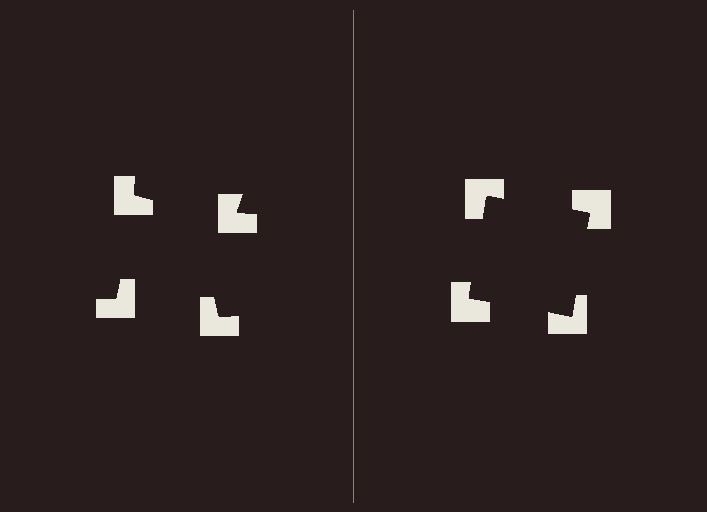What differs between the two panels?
The notched squares are positioned identically on both sides; only the wedge orientations differ. On the right they align to a square; on the left they are misaligned.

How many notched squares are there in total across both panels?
8 — 4 on each side.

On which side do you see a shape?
An illusory square appears on the right side. On the left side the wedge cuts are rotated, so no coherent shape forms.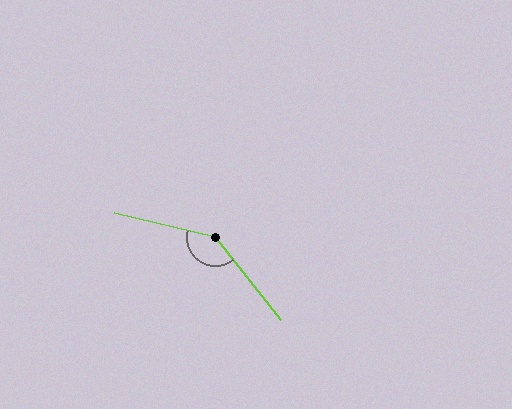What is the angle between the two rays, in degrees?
Approximately 142 degrees.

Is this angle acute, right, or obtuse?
It is obtuse.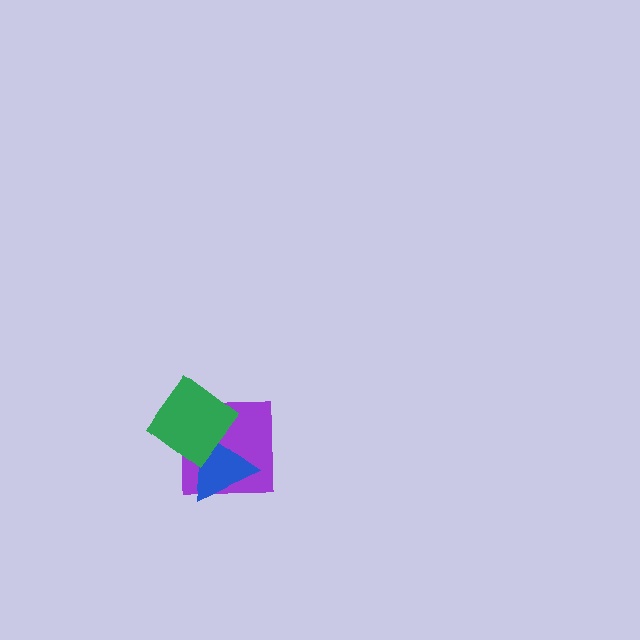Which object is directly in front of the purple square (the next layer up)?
The blue triangle is directly in front of the purple square.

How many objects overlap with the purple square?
2 objects overlap with the purple square.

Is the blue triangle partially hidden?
Yes, it is partially covered by another shape.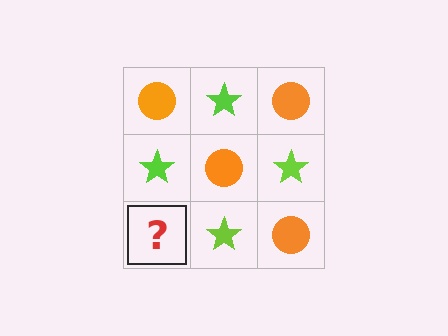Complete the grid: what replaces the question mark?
The question mark should be replaced with an orange circle.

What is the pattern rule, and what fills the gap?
The rule is that it alternates orange circle and lime star in a checkerboard pattern. The gap should be filled with an orange circle.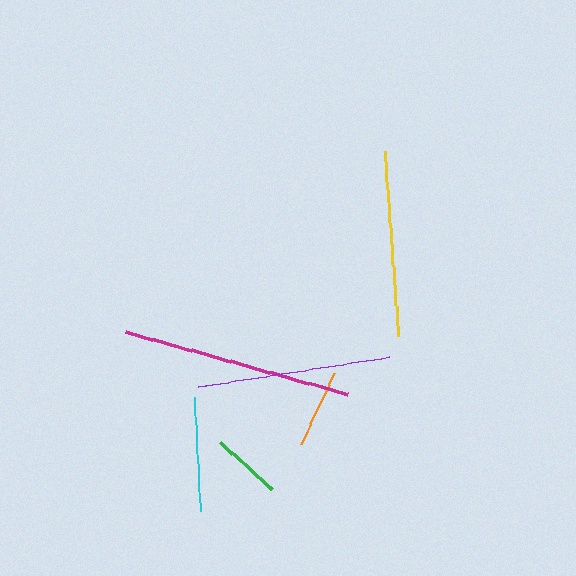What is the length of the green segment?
The green segment is approximately 70 pixels long.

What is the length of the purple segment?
The purple segment is approximately 194 pixels long.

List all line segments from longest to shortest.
From longest to shortest: magenta, purple, yellow, cyan, orange, green.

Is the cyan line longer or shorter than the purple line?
The purple line is longer than the cyan line.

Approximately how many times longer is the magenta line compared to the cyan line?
The magenta line is approximately 2.0 times the length of the cyan line.